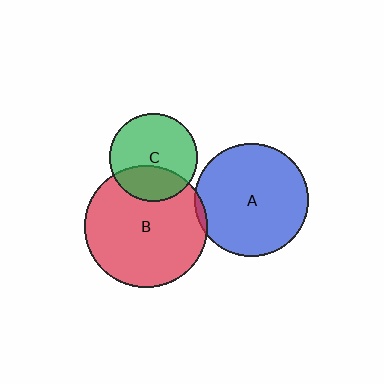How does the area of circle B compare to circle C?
Approximately 2.0 times.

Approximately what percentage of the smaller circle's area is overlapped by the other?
Approximately 5%.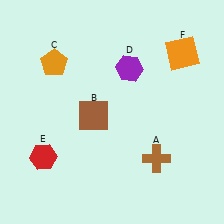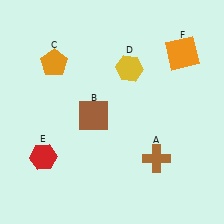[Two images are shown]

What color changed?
The hexagon (D) changed from purple in Image 1 to yellow in Image 2.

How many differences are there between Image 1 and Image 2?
There is 1 difference between the two images.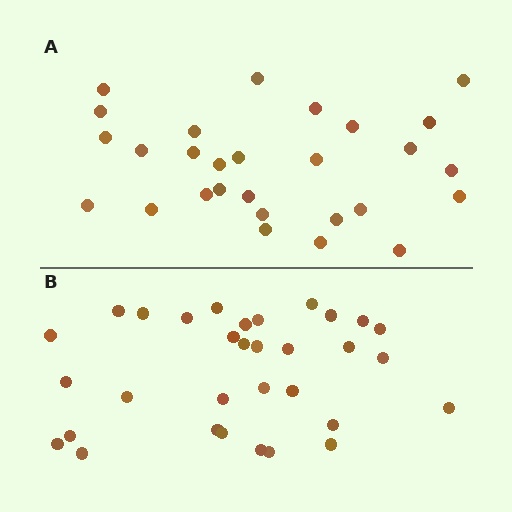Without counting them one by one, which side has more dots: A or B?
Region B (the bottom region) has more dots.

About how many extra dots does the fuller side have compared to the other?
Region B has about 4 more dots than region A.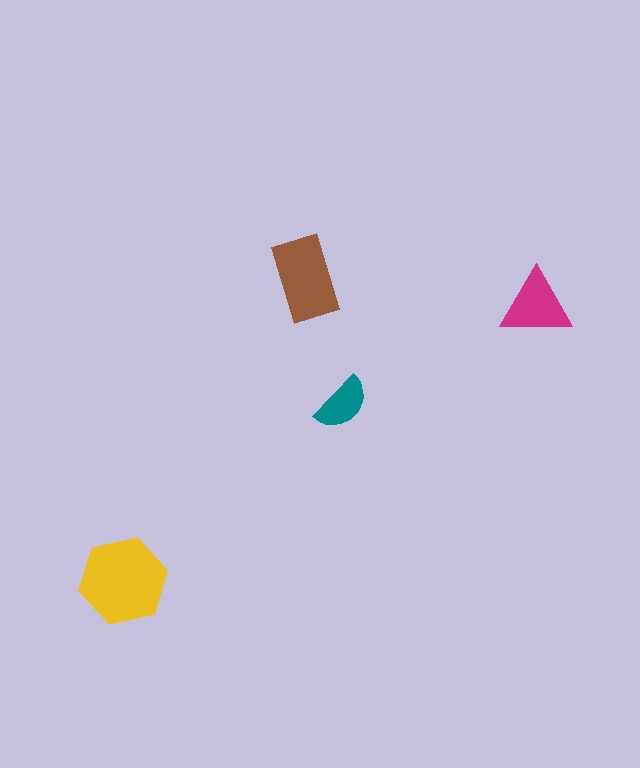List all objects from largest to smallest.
The yellow hexagon, the brown rectangle, the magenta triangle, the teal semicircle.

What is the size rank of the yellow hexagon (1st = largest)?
1st.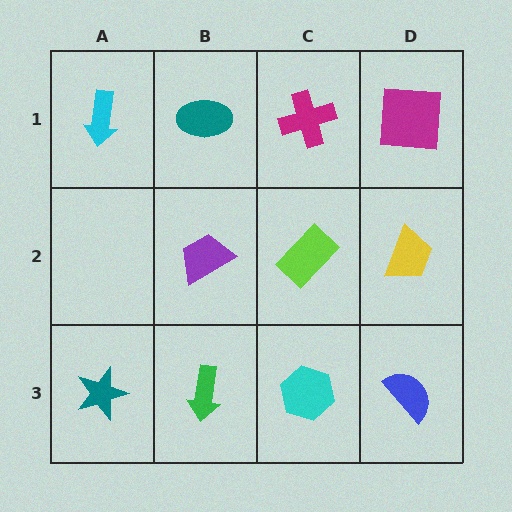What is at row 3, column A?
A teal star.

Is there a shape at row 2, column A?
No, that cell is empty.